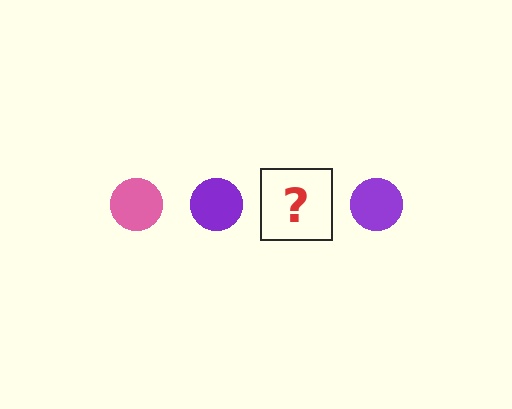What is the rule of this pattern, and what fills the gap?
The rule is that the pattern cycles through pink, purple circles. The gap should be filled with a pink circle.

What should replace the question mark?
The question mark should be replaced with a pink circle.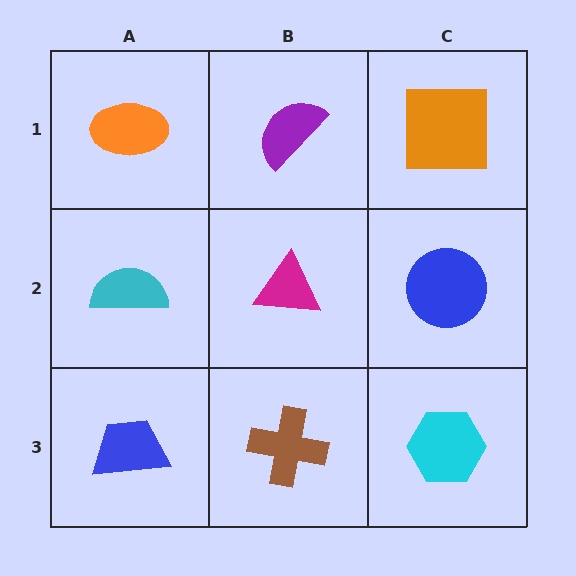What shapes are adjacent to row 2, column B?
A purple semicircle (row 1, column B), a brown cross (row 3, column B), a cyan semicircle (row 2, column A), a blue circle (row 2, column C).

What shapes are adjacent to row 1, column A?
A cyan semicircle (row 2, column A), a purple semicircle (row 1, column B).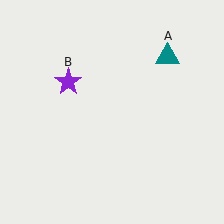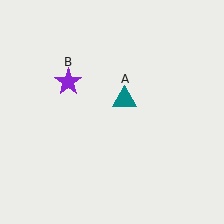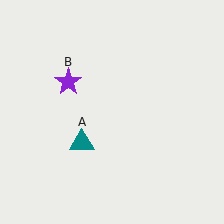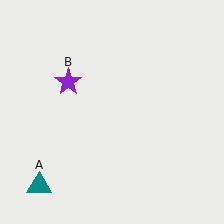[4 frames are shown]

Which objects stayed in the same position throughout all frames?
Purple star (object B) remained stationary.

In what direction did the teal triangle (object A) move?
The teal triangle (object A) moved down and to the left.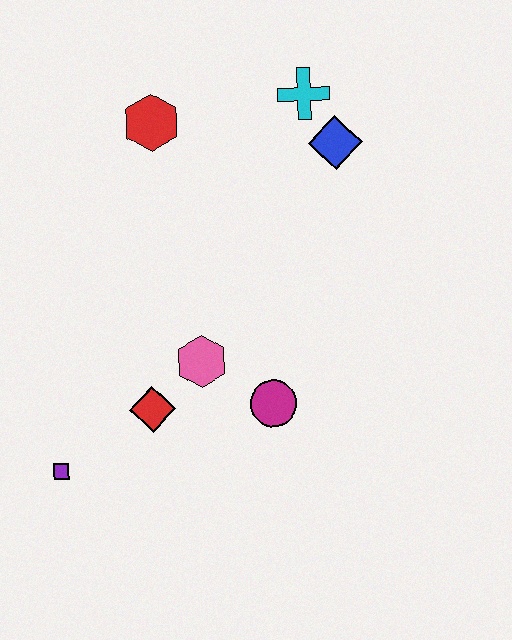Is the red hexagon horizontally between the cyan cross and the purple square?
Yes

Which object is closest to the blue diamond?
The cyan cross is closest to the blue diamond.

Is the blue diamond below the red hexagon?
Yes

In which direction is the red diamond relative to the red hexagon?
The red diamond is below the red hexagon.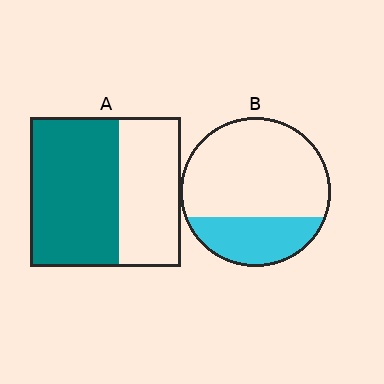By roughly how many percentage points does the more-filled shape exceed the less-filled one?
By roughly 30 percentage points (A over B).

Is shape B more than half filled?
No.